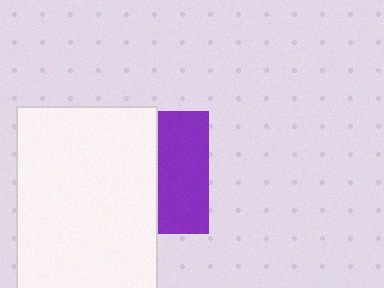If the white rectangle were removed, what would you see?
You would see the complete purple square.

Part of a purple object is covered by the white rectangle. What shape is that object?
It is a square.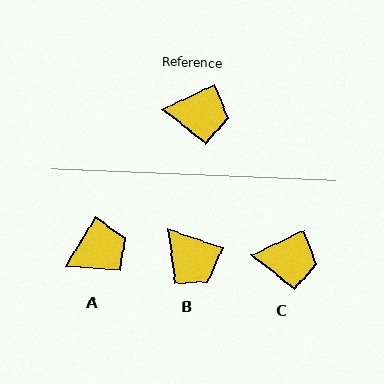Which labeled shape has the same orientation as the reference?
C.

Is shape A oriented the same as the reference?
No, it is off by about 34 degrees.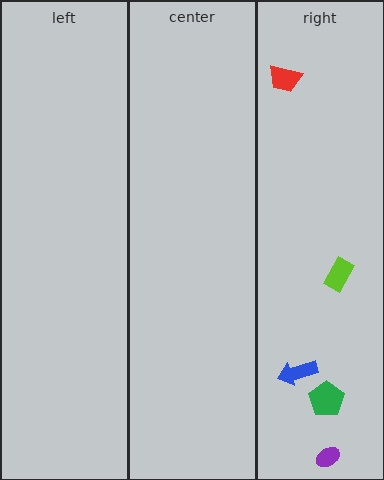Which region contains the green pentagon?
The right region.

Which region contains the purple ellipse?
The right region.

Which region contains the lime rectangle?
The right region.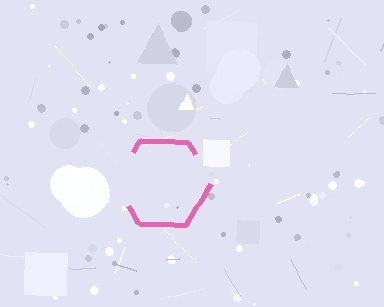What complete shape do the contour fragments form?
The contour fragments form a hexagon.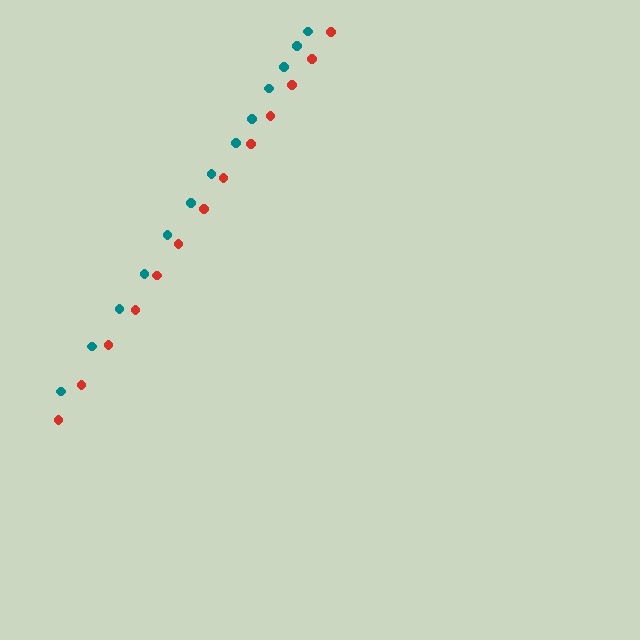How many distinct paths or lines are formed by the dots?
There are 2 distinct paths.